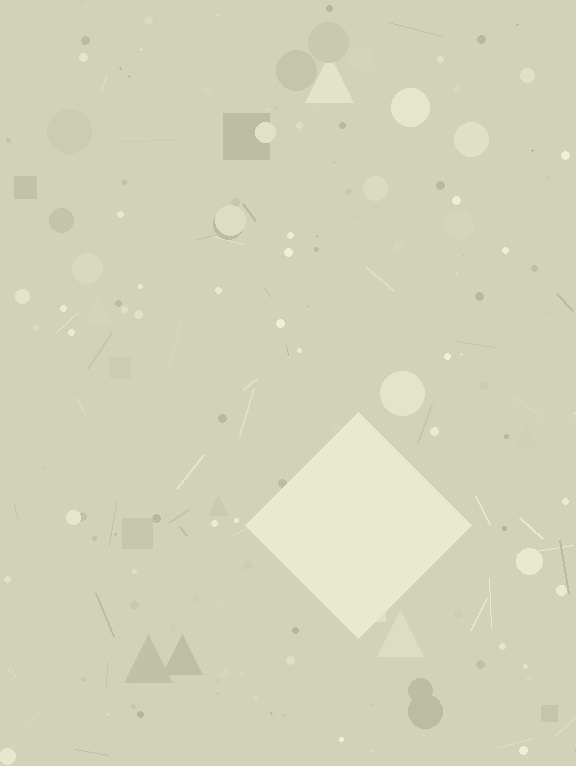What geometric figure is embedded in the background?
A diamond is embedded in the background.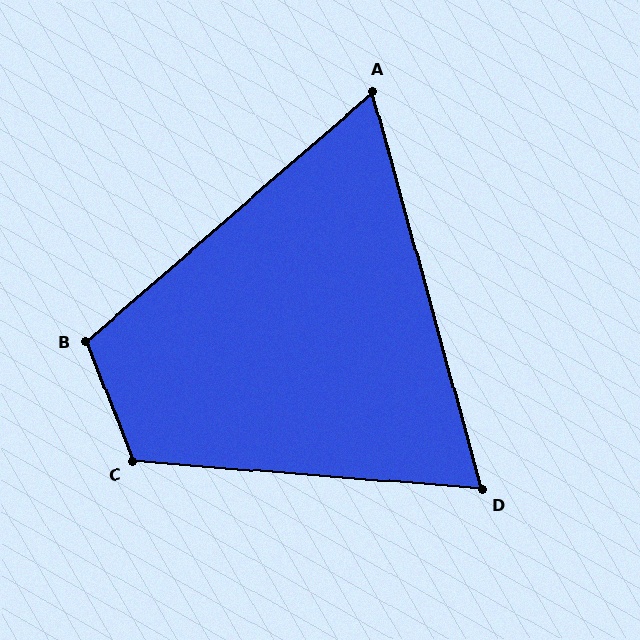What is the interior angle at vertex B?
Approximately 110 degrees (obtuse).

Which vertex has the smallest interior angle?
A, at approximately 64 degrees.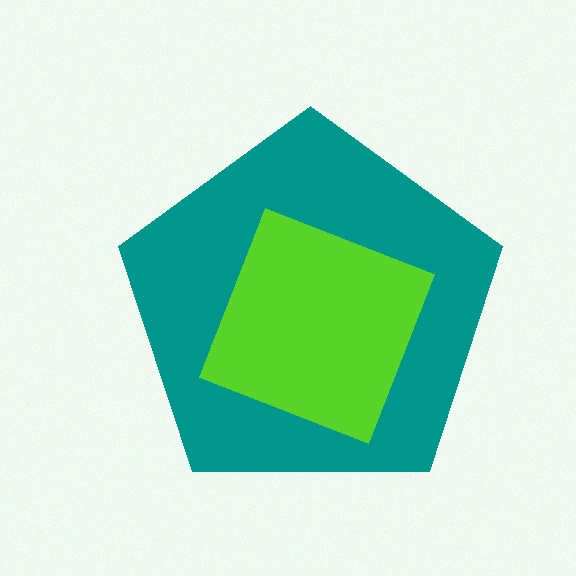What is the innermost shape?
The lime diamond.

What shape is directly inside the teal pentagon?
The lime diamond.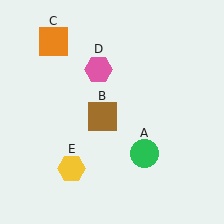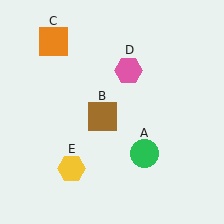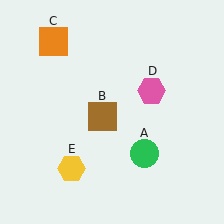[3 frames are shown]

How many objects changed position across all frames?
1 object changed position: pink hexagon (object D).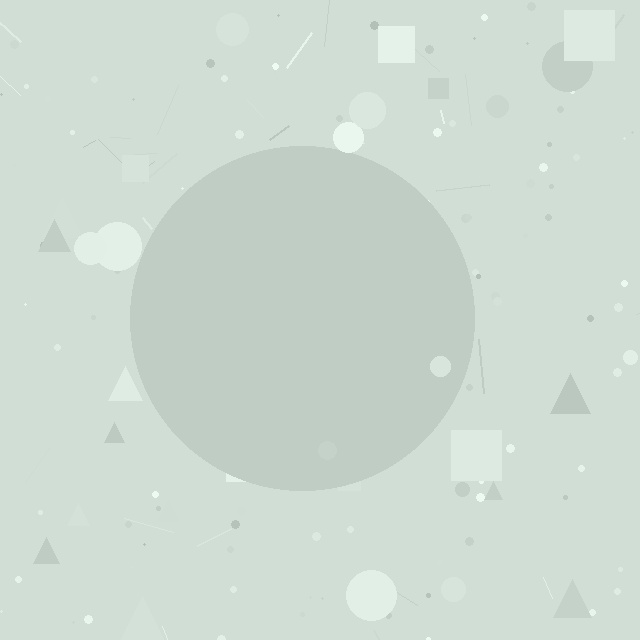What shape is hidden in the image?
A circle is hidden in the image.